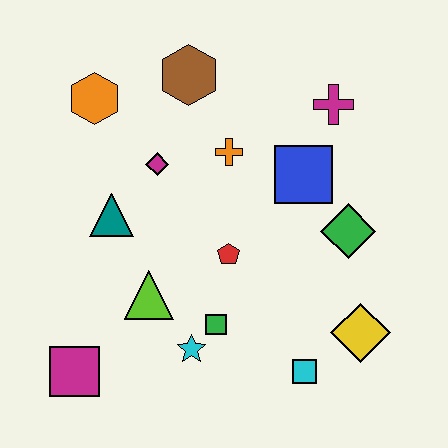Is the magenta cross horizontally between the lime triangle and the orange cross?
No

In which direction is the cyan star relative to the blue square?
The cyan star is below the blue square.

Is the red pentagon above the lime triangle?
Yes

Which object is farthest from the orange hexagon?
The yellow diamond is farthest from the orange hexagon.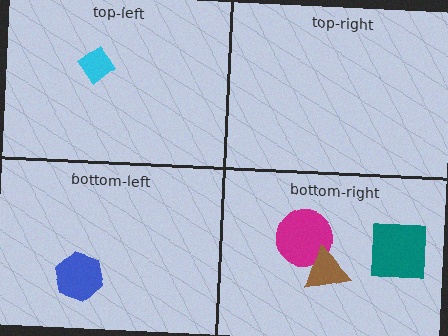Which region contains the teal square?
The bottom-right region.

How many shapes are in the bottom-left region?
1.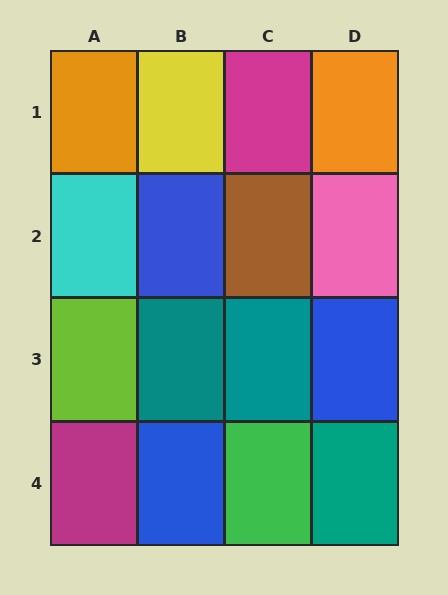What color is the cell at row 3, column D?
Blue.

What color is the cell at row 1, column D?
Orange.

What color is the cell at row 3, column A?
Lime.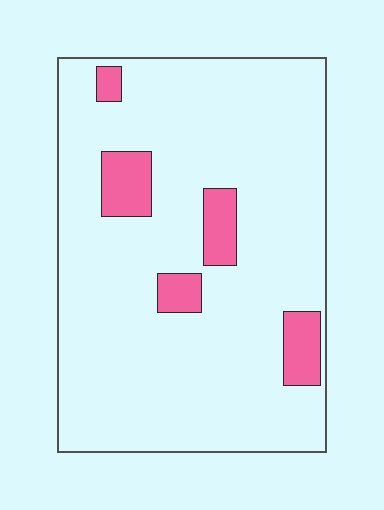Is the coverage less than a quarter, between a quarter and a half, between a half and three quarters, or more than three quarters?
Less than a quarter.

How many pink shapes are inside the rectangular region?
5.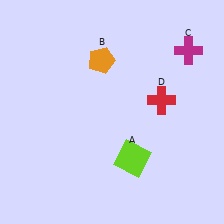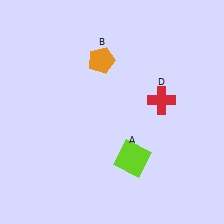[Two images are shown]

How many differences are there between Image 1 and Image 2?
There is 1 difference between the two images.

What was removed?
The magenta cross (C) was removed in Image 2.